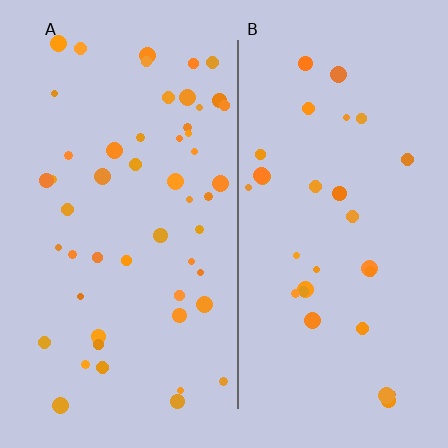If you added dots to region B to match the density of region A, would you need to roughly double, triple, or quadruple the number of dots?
Approximately double.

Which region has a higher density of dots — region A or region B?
A (the left).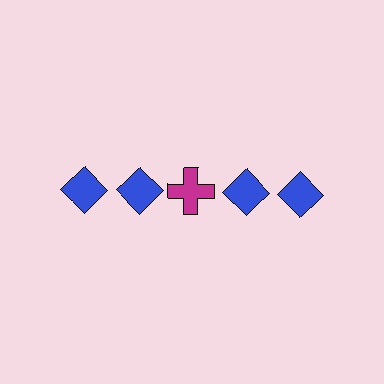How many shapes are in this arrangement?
There are 5 shapes arranged in a grid pattern.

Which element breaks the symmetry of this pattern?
The magenta cross in the top row, center column breaks the symmetry. All other shapes are blue diamonds.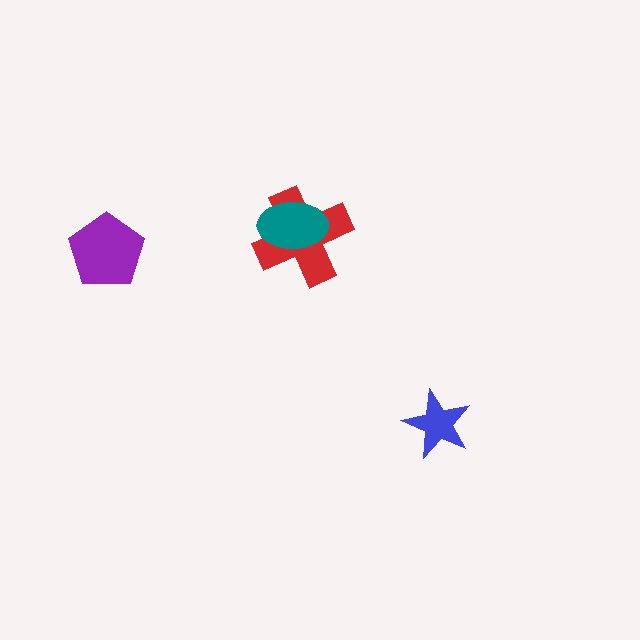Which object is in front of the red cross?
The teal ellipse is in front of the red cross.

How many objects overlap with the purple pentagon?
0 objects overlap with the purple pentagon.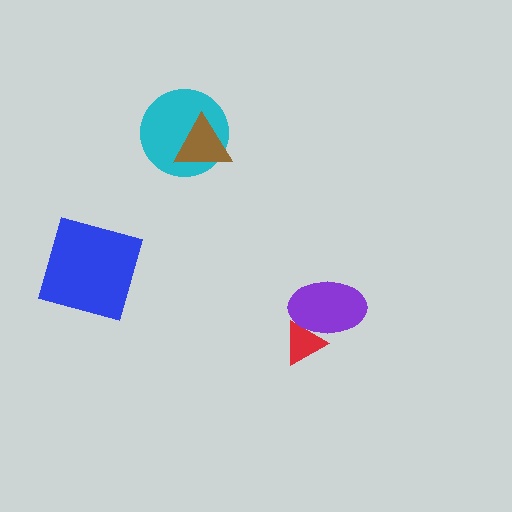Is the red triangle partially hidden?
Yes, it is partially covered by another shape.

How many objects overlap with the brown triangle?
1 object overlaps with the brown triangle.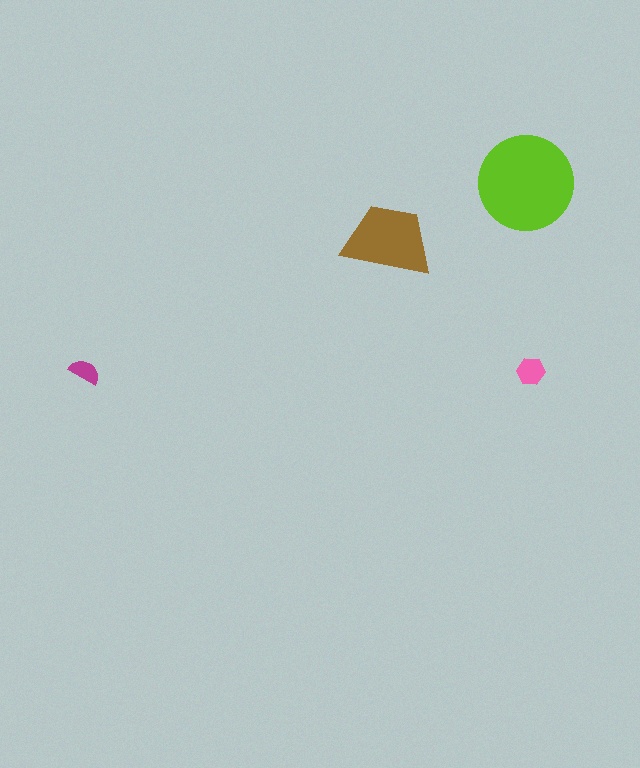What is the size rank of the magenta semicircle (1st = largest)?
4th.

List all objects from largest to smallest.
The lime circle, the brown trapezoid, the pink hexagon, the magenta semicircle.